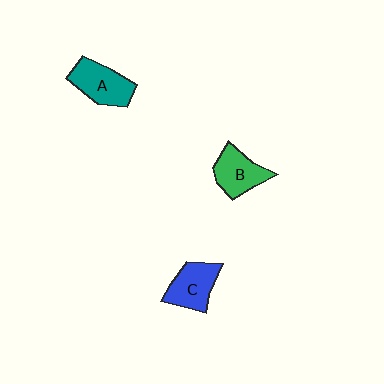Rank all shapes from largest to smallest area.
From largest to smallest: A (teal), C (blue), B (green).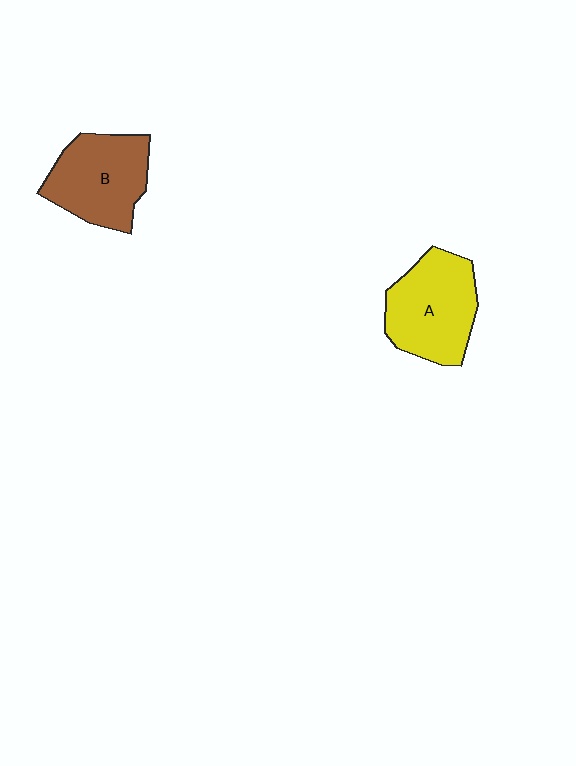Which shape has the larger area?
Shape A (yellow).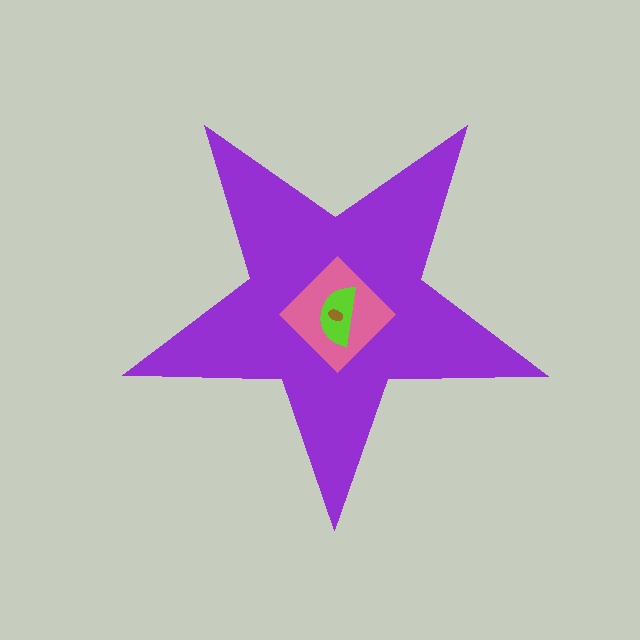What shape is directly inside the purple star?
The pink diamond.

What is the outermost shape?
The purple star.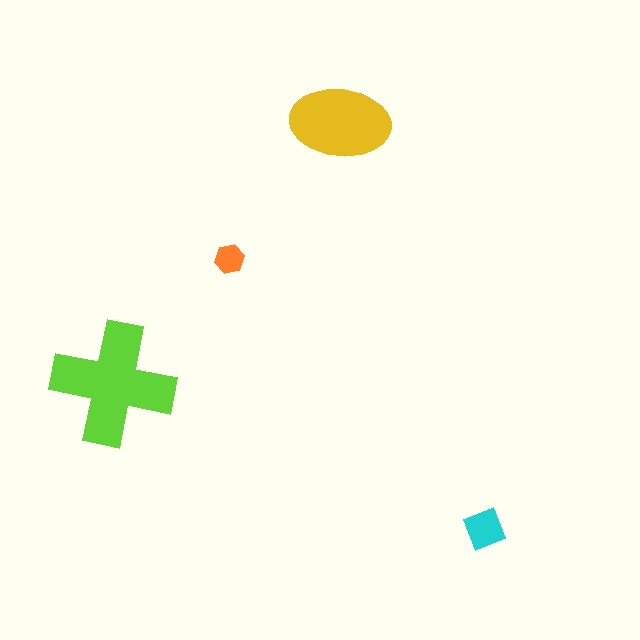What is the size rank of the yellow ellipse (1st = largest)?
2nd.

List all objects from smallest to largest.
The orange hexagon, the cyan diamond, the yellow ellipse, the lime cross.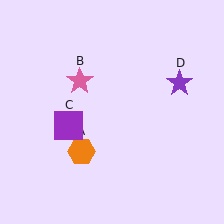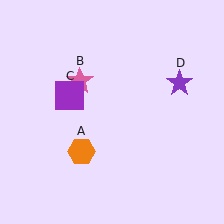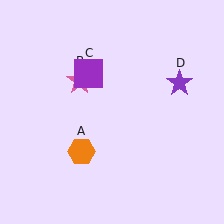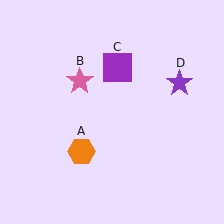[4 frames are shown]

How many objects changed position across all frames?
1 object changed position: purple square (object C).